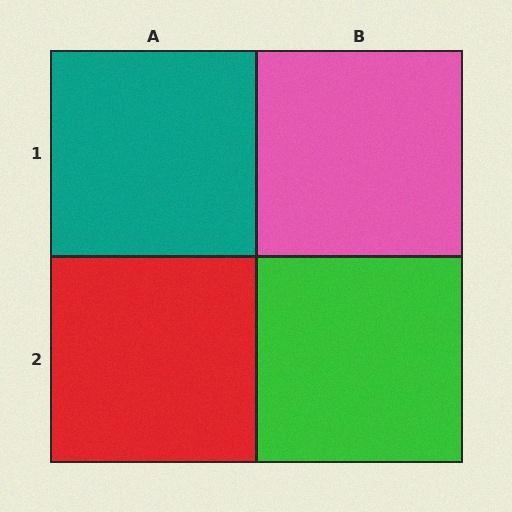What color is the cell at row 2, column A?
Red.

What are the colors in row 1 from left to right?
Teal, pink.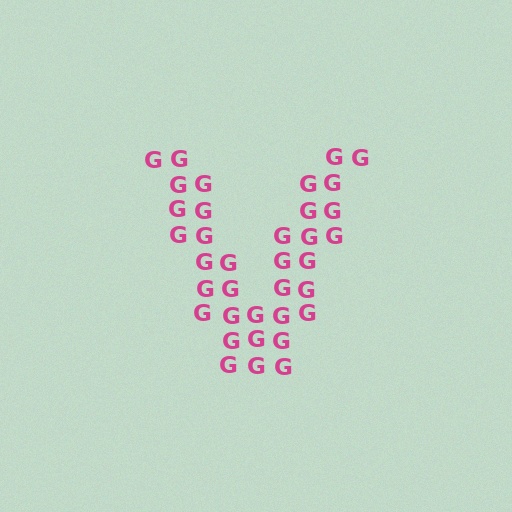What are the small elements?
The small elements are letter G's.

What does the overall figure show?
The overall figure shows the letter V.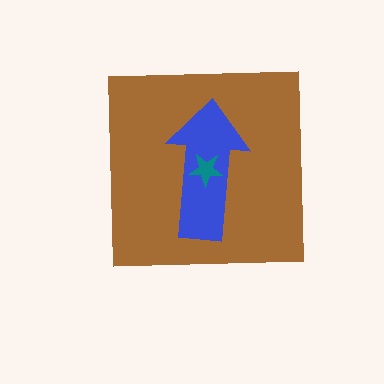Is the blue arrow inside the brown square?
Yes.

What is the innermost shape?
The teal star.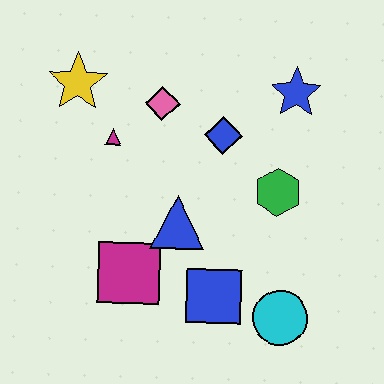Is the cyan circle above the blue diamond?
No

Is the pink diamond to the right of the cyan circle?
No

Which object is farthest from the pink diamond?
The cyan circle is farthest from the pink diamond.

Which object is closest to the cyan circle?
The blue square is closest to the cyan circle.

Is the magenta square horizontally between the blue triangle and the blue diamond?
No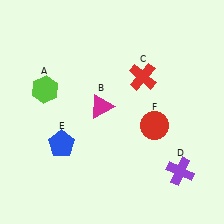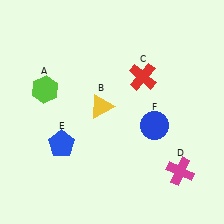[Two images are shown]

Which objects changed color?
B changed from magenta to yellow. D changed from purple to magenta. F changed from red to blue.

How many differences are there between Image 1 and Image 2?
There are 3 differences between the two images.